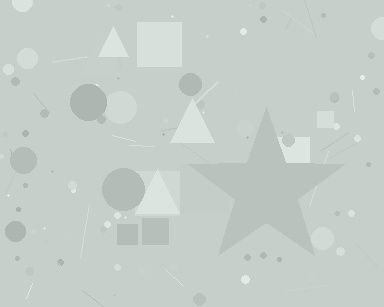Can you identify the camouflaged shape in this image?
The camouflaged shape is a star.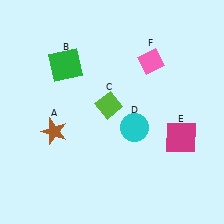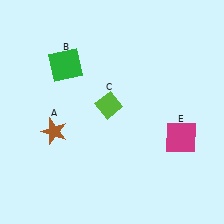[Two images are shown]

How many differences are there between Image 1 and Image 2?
There are 2 differences between the two images.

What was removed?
The cyan circle (D), the pink diamond (F) were removed in Image 2.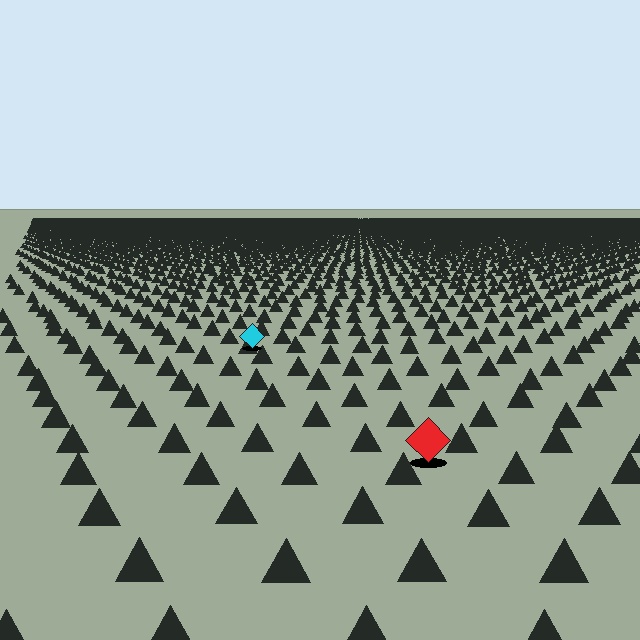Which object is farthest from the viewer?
The cyan diamond is farthest from the viewer. It appears smaller and the ground texture around it is denser.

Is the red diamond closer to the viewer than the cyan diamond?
Yes. The red diamond is closer — you can tell from the texture gradient: the ground texture is coarser near it.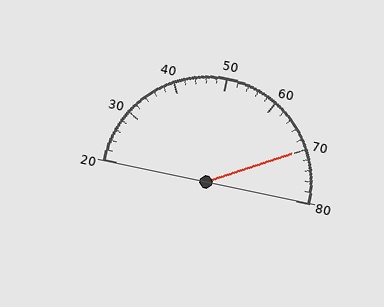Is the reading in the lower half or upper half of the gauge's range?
The reading is in the upper half of the range (20 to 80).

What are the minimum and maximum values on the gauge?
The gauge ranges from 20 to 80.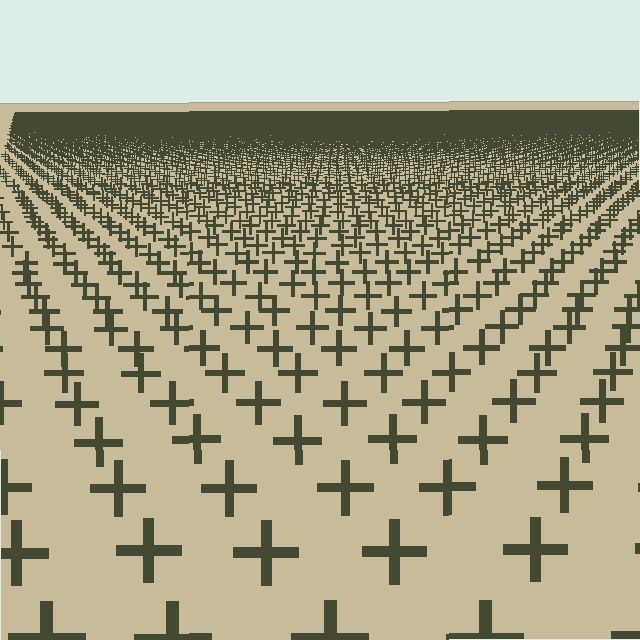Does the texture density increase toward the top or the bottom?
Density increases toward the top.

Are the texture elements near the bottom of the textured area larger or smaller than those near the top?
Larger. Near the bottom, elements are closer to the viewer and appear at a bigger on-screen size.